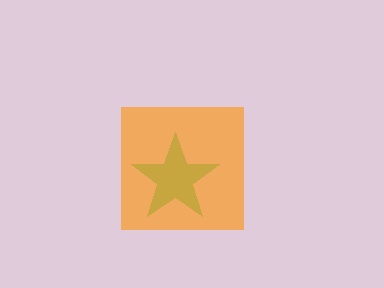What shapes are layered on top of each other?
The layered shapes are: a green star, an orange square.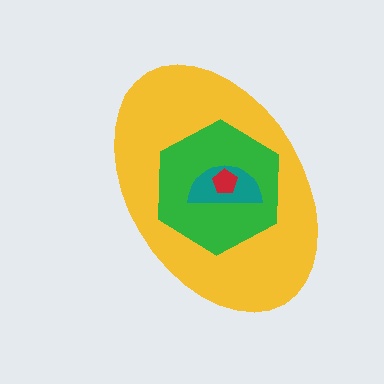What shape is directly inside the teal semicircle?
The red pentagon.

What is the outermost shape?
The yellow ellipse.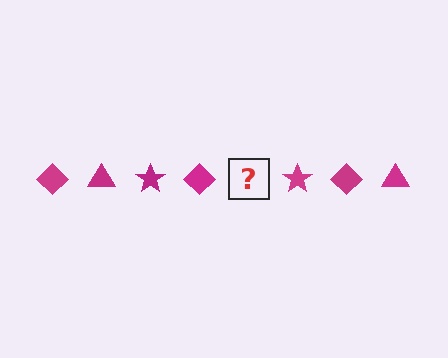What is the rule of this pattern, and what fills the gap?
The rule is that the pattern cycles through diamond, triangle, star shapes in magenta. The gap should be filled with a magenta triangle.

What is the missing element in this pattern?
The missing element is a magenta triangle.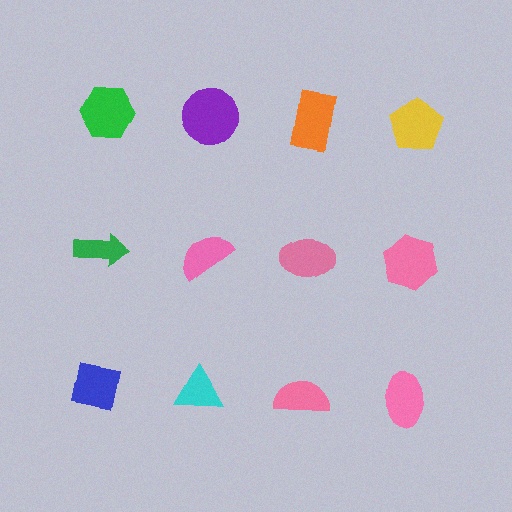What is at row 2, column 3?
A pink ellipse.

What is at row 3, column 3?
A pink semicircle.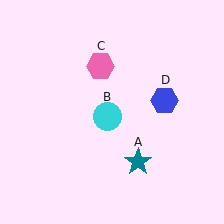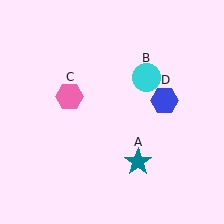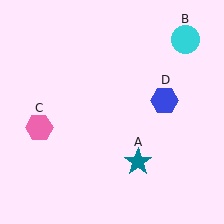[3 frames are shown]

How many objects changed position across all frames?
2 objects changed position: cyan circle (object B), pink hexagon (object C).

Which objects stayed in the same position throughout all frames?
Teal star (object A) and blue hexagon (object D) remained stationary.